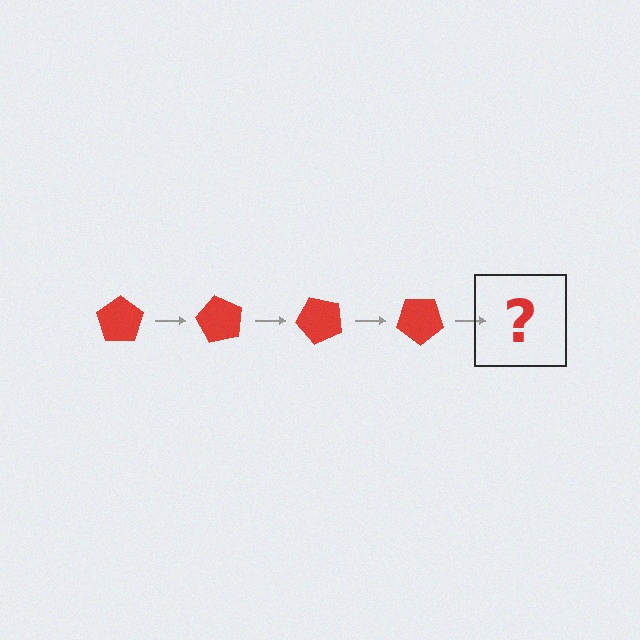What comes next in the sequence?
The next element should be a red pentagon rotated 240 degrees.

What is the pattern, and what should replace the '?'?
The pattern is that the pentagon rotates 60 degrees each step. The '?' should be a red pentagon rotated 240 degrees.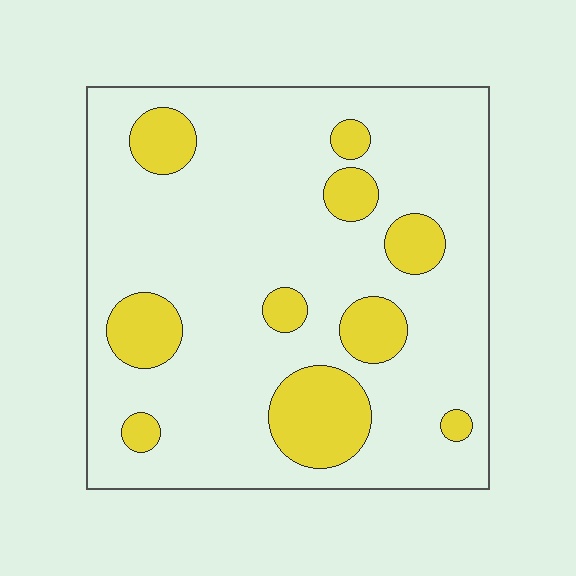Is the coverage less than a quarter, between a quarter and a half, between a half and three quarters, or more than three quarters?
Less than a quarter.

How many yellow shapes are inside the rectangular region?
10.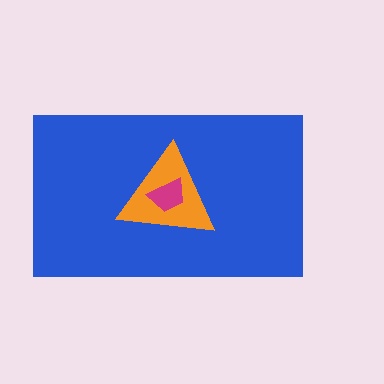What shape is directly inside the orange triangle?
The magenta trapezoid.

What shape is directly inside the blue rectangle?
The orange triangle.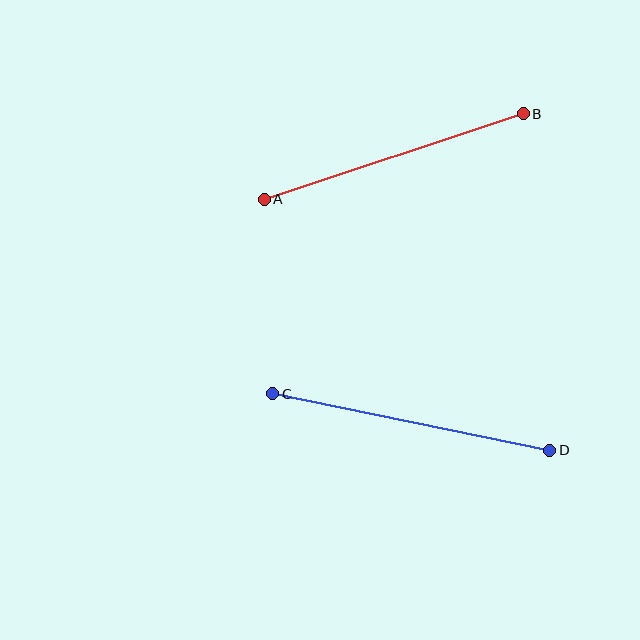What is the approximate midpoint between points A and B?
The midpoint is at approximately (394, 157) pixels.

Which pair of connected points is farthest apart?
Points C and D are farthest apart.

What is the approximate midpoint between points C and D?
The midpoint is at approximately (411, 422) pixels.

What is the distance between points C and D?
The distance is approximately 283 pixels.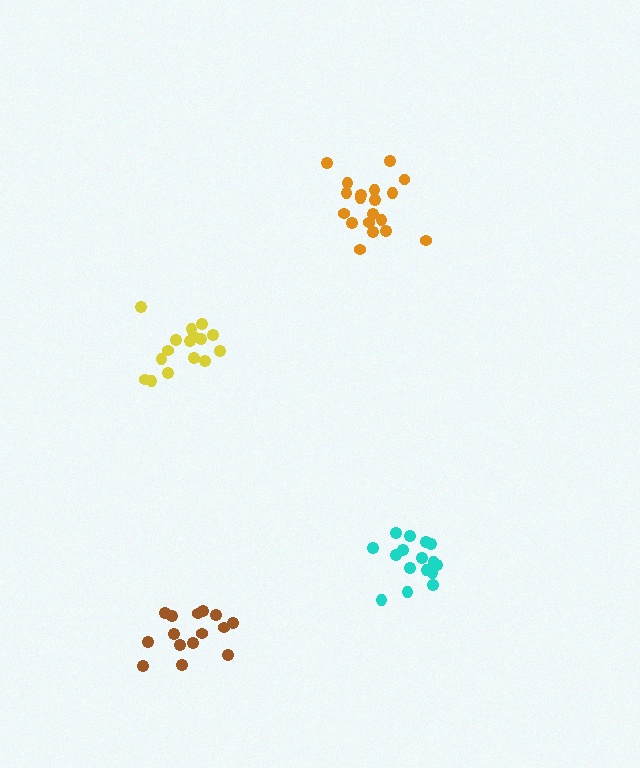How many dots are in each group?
Group 1: 16 dots, Group 2: 16 dots, Group 3: 19 dots, Group 4: 15 dots (66 total).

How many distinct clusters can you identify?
There are 4 distinct clusters.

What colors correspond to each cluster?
The clusters are colored: yellow, cyan, orange, brown.